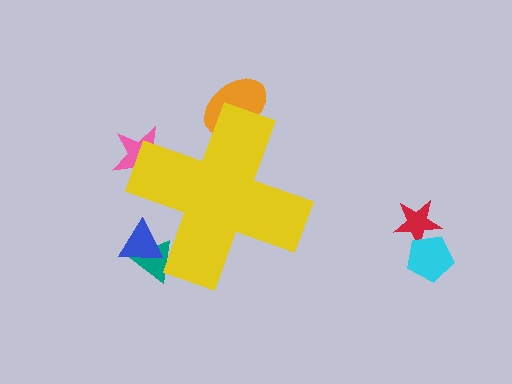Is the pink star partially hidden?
Yes, the pink star is partially hidden behind the yellow cross.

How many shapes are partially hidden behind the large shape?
4 shapes are partially hidden.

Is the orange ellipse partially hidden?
Yes, the orange ellipse is partially hidden behind the yellow cross.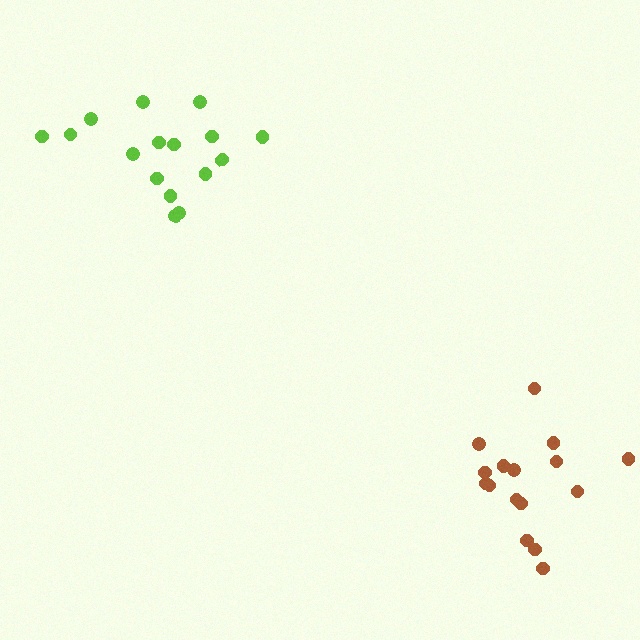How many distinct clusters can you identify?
There are 2 distinct clusters.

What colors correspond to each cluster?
The clusters are colored: lime, brown.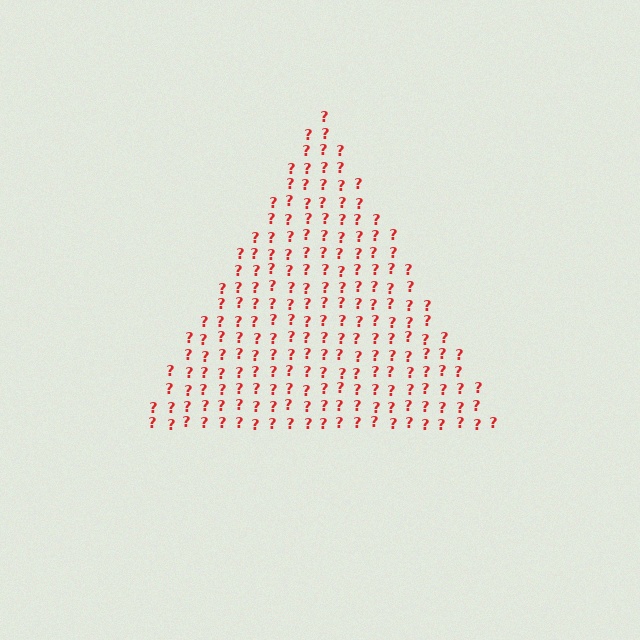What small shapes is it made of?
It is made of small question marks.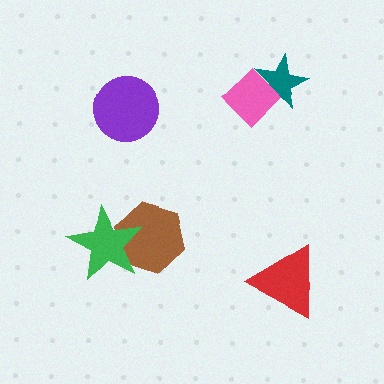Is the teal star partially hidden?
Yes, it is partially covered by another shape.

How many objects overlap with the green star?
1 object overlaps with the green star.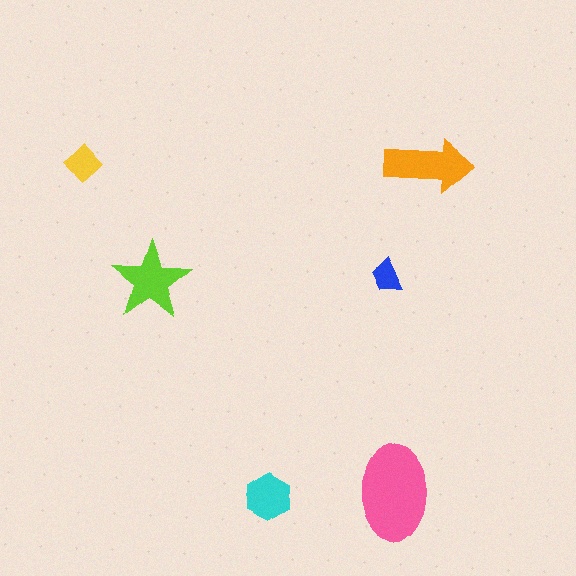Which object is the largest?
The pink ellipse.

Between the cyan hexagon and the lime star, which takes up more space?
The lime star.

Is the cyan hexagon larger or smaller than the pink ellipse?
Smaller.